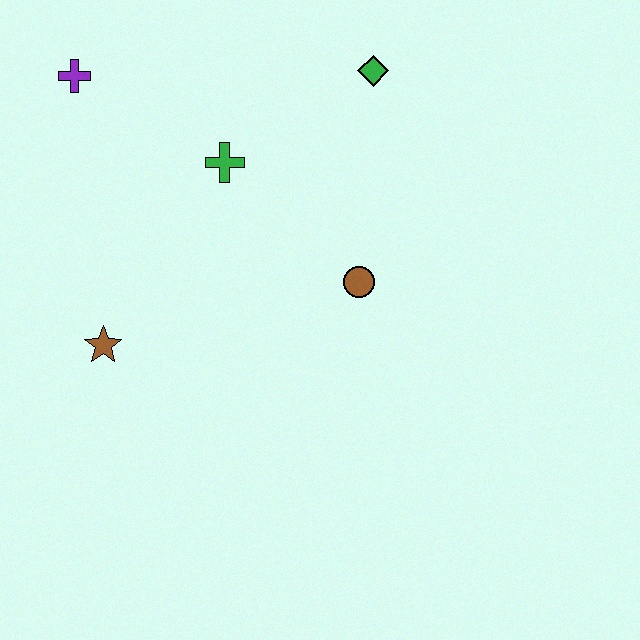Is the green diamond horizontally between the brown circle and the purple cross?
No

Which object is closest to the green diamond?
The green cross is closest to the green diamond.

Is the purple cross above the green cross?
Yes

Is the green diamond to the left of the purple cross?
No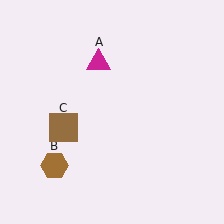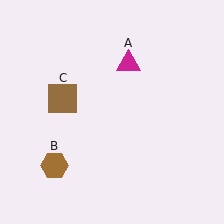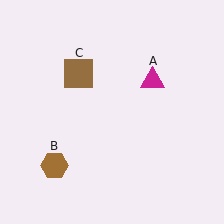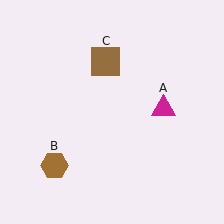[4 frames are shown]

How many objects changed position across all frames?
2 objects changed position: magenta triangle (object A), brown square (object C).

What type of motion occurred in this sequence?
The magenta triangle (object A), brown square (object C) rotated clockwise around the center of the scene.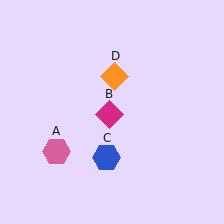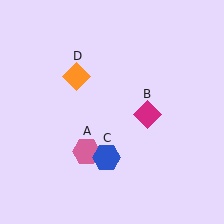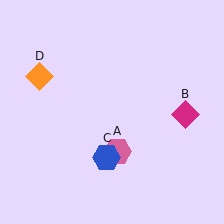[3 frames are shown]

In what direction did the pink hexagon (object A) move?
The pink hexagon (object A) moved right.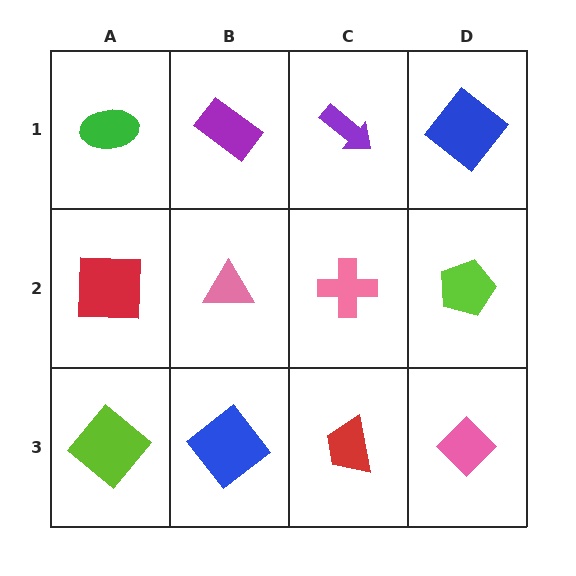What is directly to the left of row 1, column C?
A purple rectangle.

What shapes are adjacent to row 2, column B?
A purple rectangle (row 1, column B), a blue diamond (row 3, column B), a red square (row 2, column A), a pink cross (row 2, column C).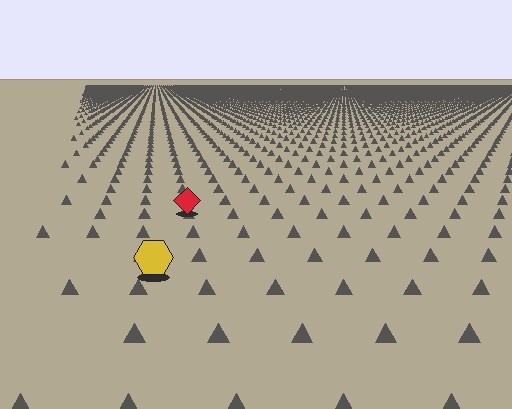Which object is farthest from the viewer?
The red diamond is farthest from the viewer. It appears smaller and the ground texture around it is denser.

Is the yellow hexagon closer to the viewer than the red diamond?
Yes. The yellow hexagon is closer — you can tell from the texture gradient: the ground texture is coarser near it.